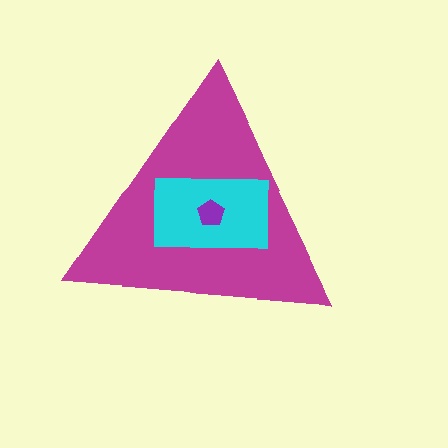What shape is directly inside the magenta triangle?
The cyan rectangle.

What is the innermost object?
The purple pentagon.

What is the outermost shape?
The magenta triangle.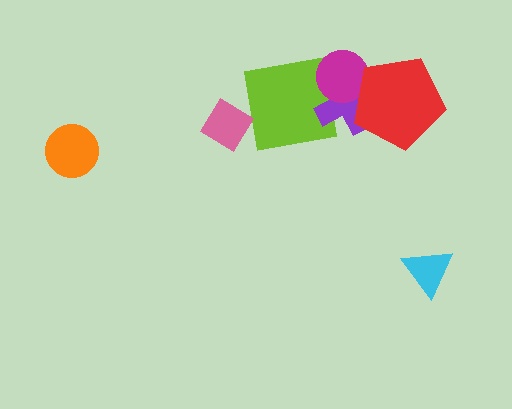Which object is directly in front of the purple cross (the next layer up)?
The magenta circle is directly in front of the purple cross.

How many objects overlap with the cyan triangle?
0 objects overlap with the cyan triangle.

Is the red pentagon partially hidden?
No, no other shape covers it.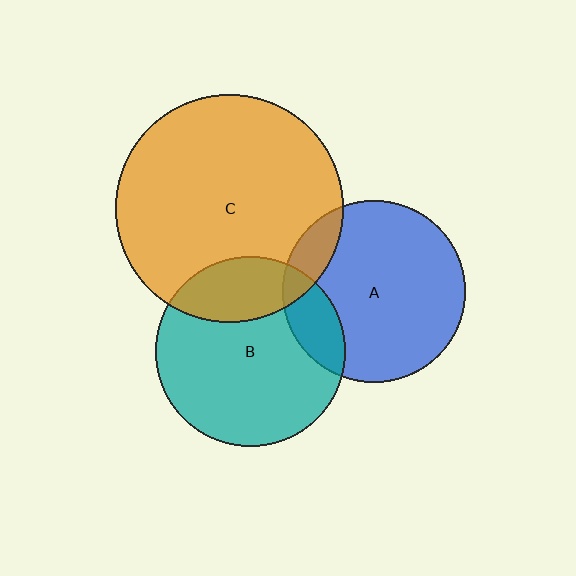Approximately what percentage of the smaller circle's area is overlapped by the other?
Approximately 15%.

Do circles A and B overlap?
Yes.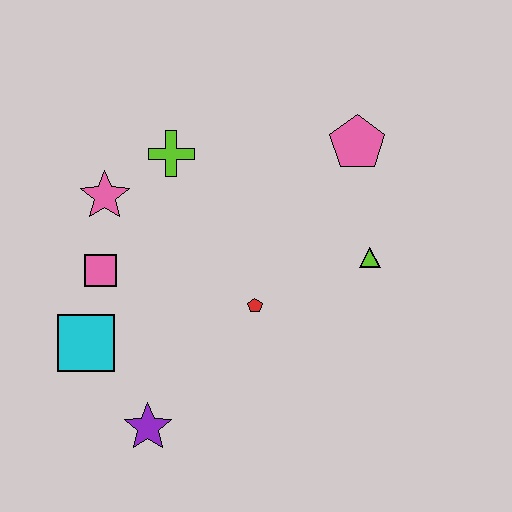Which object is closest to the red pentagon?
The lime triangle is closest to the red pentagon.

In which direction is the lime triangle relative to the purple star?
The lime triangle is to the right of the purple star.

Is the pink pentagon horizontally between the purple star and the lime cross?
No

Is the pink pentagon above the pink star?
Yes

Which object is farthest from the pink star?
The lime triangle is farthest from the pink star.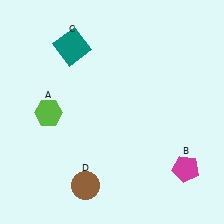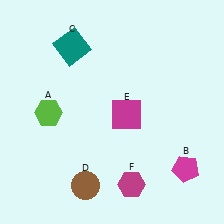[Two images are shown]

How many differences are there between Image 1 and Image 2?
There are 2 differences between the two images.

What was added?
A magenta square (E), a magenta hexagon (F) were added in Image 2.